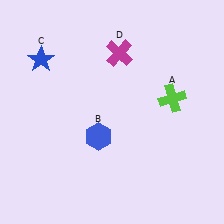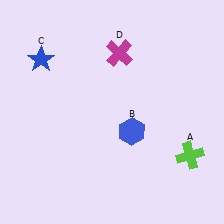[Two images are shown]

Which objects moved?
The objects that moved are: the lime cross (A), the blue hexagon (B).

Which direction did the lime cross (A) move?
The lime cross (A) moved down.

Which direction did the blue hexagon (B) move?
The blue hexagon (B) moved right.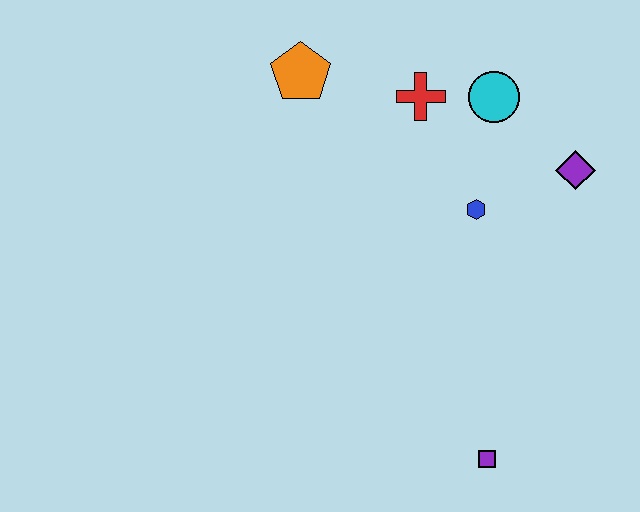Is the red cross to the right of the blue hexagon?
No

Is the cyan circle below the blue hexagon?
No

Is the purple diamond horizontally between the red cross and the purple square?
No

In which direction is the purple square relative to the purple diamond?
The purple square is below the purple diamond.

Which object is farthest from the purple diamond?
The purple square is farthest from the purple diamond.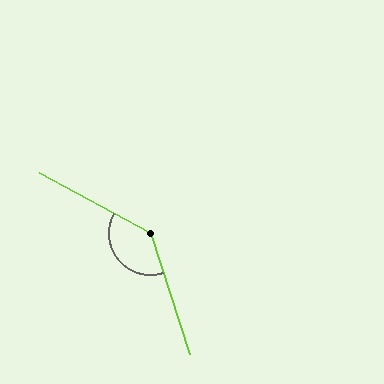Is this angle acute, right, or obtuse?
It is obtuse.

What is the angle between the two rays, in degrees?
Approximately 136 degrees.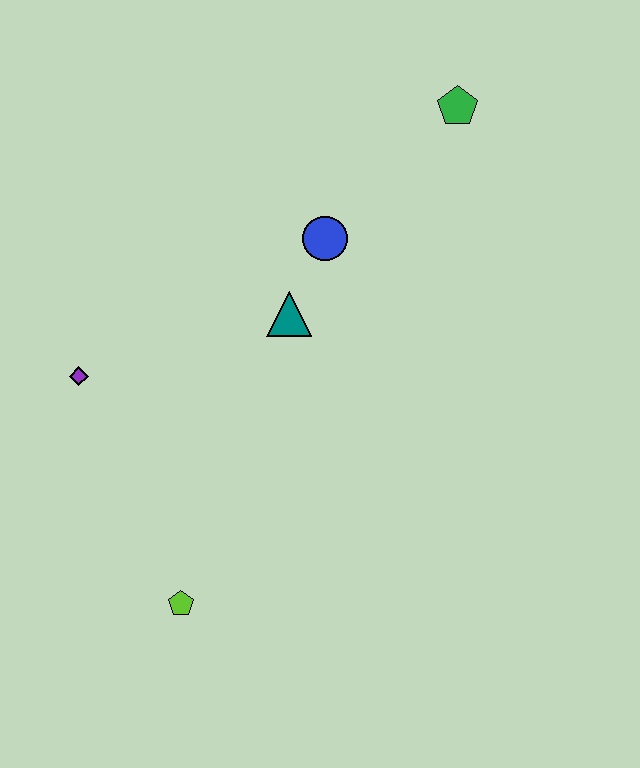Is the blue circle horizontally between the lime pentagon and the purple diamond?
No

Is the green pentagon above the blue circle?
Yes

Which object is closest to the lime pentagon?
The purple diamond is closest to the lime pentagon.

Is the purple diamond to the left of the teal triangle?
Yes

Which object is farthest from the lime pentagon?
The green pentagon is farthest from the lime pentagon.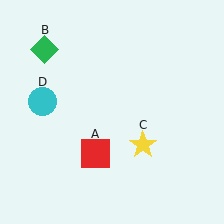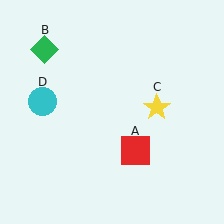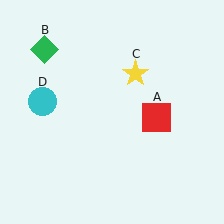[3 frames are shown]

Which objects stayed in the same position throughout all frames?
Green diamond (object B) and cyan circle (object D) remained stationary.